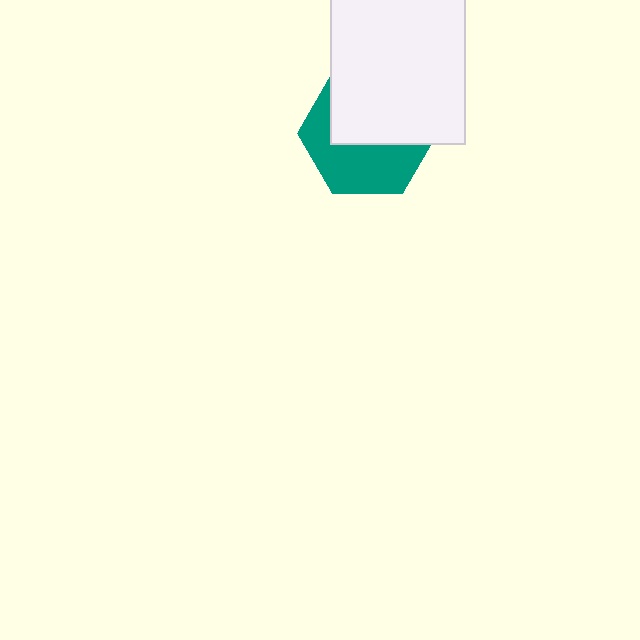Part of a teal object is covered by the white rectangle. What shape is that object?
It is a hexagon.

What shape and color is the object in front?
The object in front is a white rectangle.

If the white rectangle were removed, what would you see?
You would see the complete teal hexagon.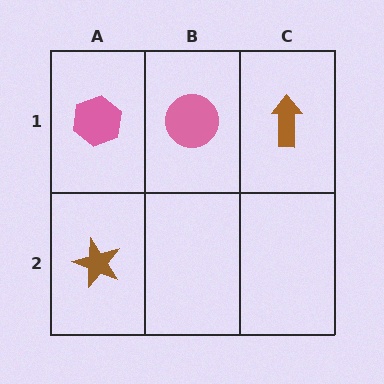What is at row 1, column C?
A brown arrow.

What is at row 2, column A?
A brown star.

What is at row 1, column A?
A pink hexagon.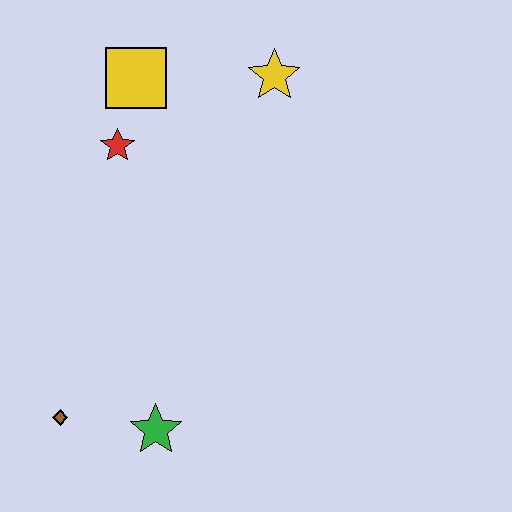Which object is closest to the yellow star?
The yellow square is closest to the yellow star.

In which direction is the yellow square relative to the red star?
The yellow square is above the red star.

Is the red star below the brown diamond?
No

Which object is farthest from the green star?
The yellow star is farthest from the green star.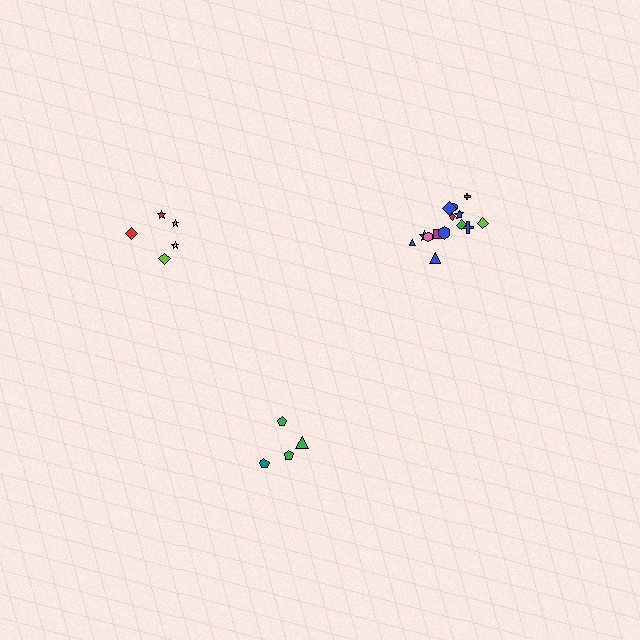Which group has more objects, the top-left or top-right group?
The top-right group.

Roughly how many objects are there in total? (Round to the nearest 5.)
Roughly 25 objects in total.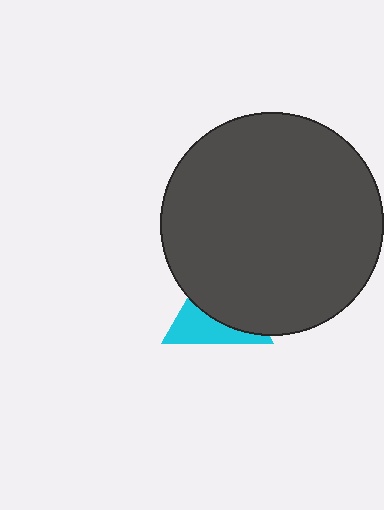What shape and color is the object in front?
The object in front is a dark gray circle.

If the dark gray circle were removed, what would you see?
You would see the complete cyan triangle.